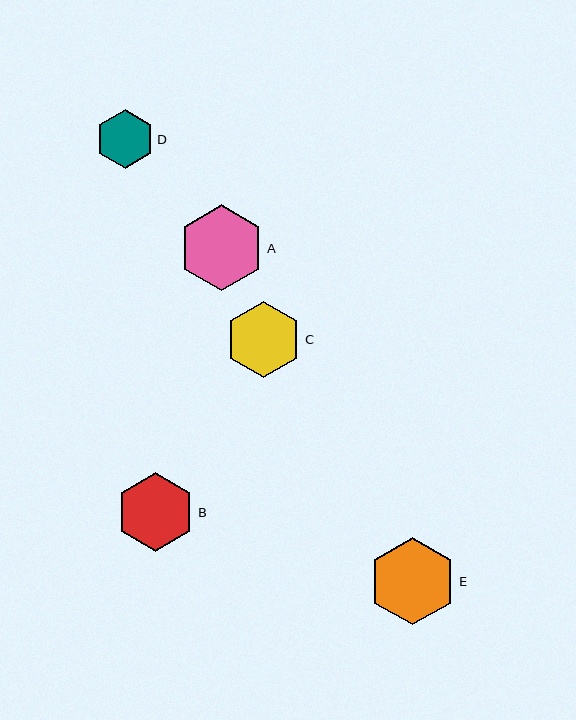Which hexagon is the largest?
Hexagon E is the largest with a size of approximately 88 pixels.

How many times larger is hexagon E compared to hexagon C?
Hexagon E is approximately 1.1 times the size of hexagon C.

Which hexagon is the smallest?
Hexagon D is the smallest with a size of approximately 59 pixels.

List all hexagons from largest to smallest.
From largest to smallest: E, A, B, C, D.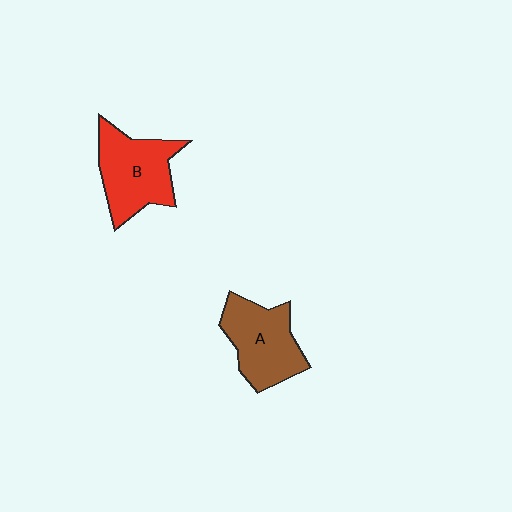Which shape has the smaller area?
Shape A (brown).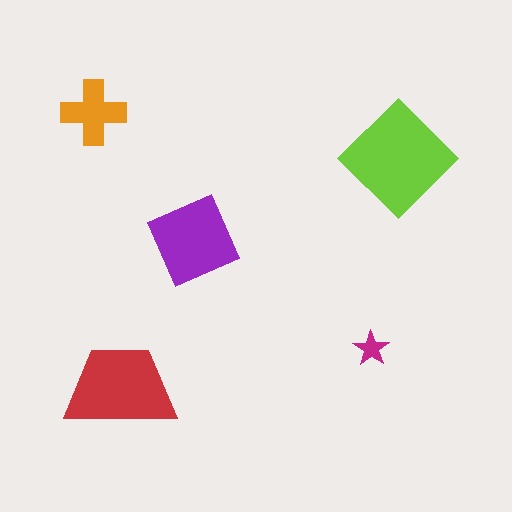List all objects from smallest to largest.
The magenta star, the orange cross, the purple square, the red trapezoid, the lime diamond.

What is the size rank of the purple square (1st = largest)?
3rd.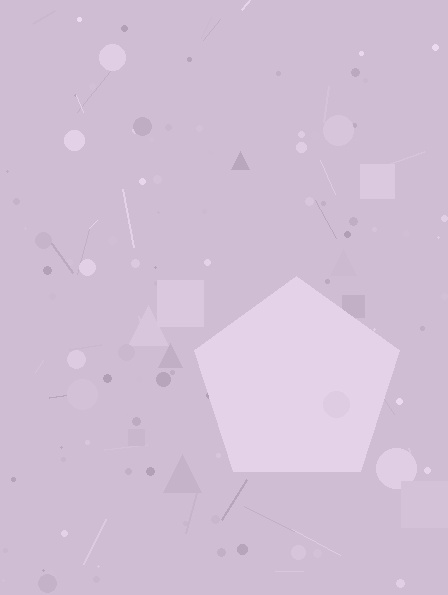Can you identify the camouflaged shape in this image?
The camouflaged shape is a pentagon.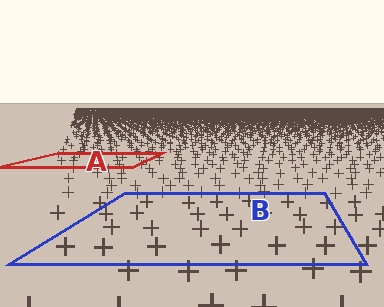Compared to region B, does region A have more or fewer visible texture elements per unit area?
Region A has more texture elements per unit area — they are packed more densely because it is farther away.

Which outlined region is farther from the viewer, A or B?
Region A is farther from the viewer — the texture elements inside it appear smaller and more densely packed.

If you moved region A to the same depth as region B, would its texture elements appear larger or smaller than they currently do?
They would appear larger. At a closer depth, the same texture elements are projected at a bigger on-screen size.